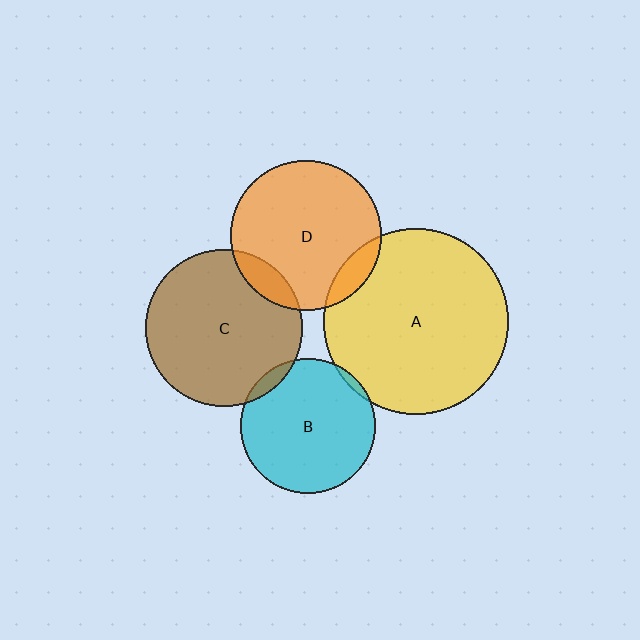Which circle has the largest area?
Circle A (yellow).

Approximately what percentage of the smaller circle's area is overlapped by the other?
Approximately 10%.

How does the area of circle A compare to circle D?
Approximately 1.5 times.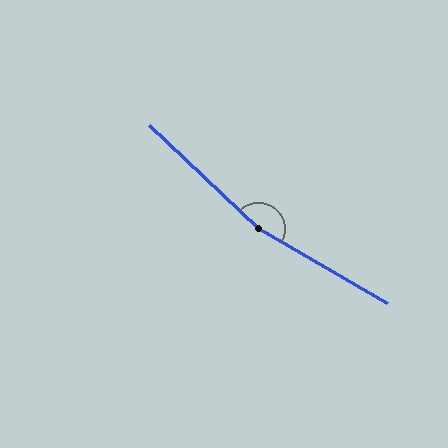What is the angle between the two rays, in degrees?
Approximately 167 degrees.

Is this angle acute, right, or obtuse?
It is obtuse.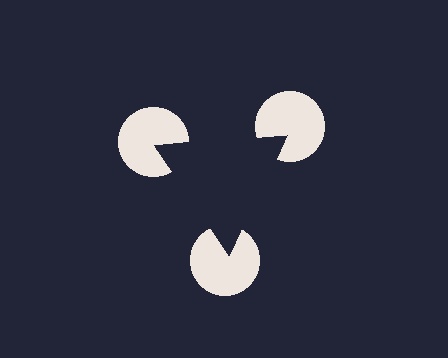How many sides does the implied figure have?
3 sides.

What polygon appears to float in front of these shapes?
An illusory triangle — its edges are inferred from the aligned wedge cuts in the pac-man discs, not physically drawn.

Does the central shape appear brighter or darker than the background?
It typically appears slightly darker than the background, even though no actual brightness change is drawn.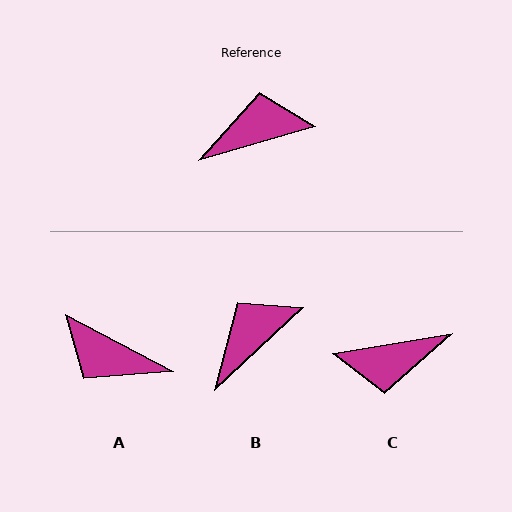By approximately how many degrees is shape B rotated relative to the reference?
Approximately 27 degrees counter-clockwise.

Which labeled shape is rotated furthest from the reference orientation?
C, about 173 degrees away.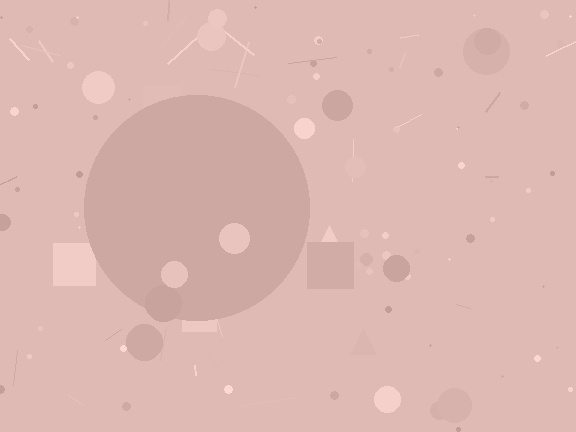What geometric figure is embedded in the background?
A circle is embedded in the background.